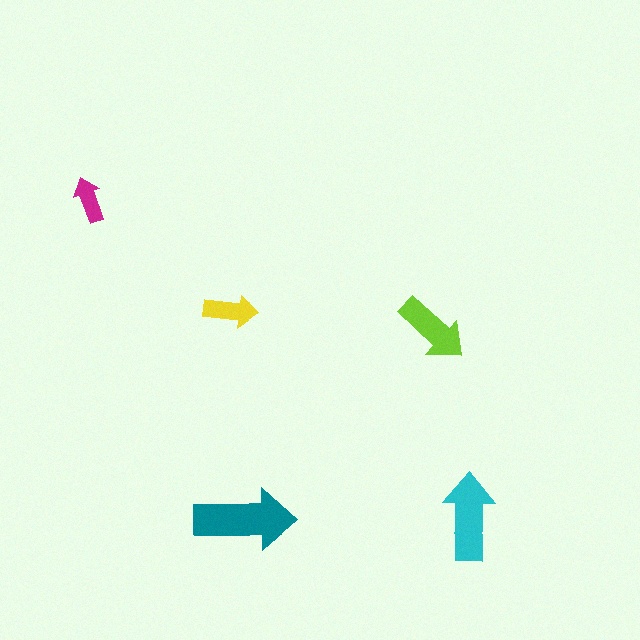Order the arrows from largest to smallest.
the teal one, the cyan one, the lime one, the yellow one, the magenta one.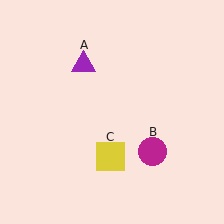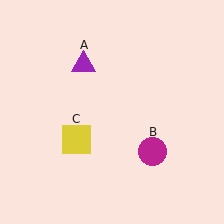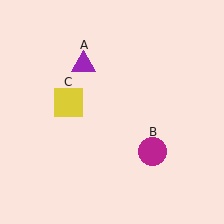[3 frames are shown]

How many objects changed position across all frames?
1 object changed position: yellow square (object C).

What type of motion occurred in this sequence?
The yellow square (object C) rotated clockwise around the center of the scene.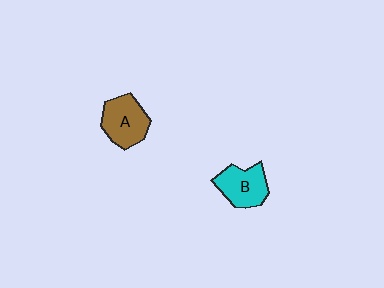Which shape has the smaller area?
Shape B (cyan).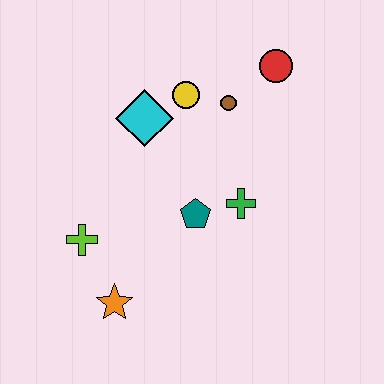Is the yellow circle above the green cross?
Yes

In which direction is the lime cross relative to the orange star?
The lime cross is above the orange star.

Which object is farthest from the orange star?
The red circle is farthest from the orange star.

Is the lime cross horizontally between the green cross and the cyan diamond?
No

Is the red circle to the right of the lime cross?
Yes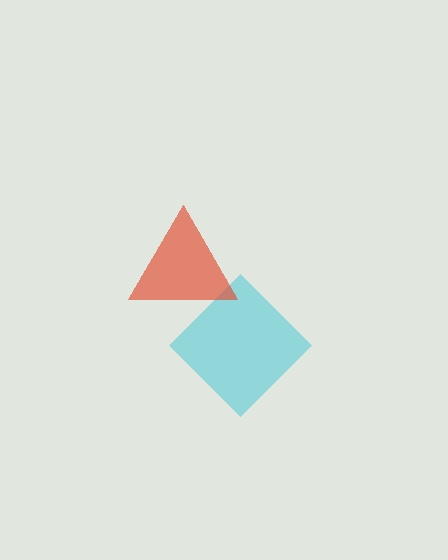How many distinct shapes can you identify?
There are 2 distinct shapes: a cyan diamond, a red triangle.